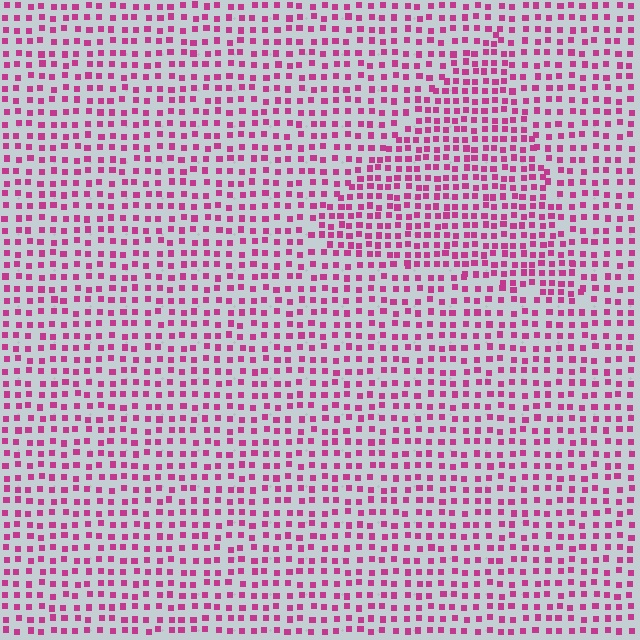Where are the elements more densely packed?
The elements are more densely packed inside the triangle boundary.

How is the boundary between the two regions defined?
The boundary is defined by a change in element density (approximately 1.5x ratio). All elements are the same color, size, and shape.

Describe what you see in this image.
The image contains small magenta elements arranged at two different densities. A triangle-shaped region is visible where the elements are more densely packed than the surrounding area.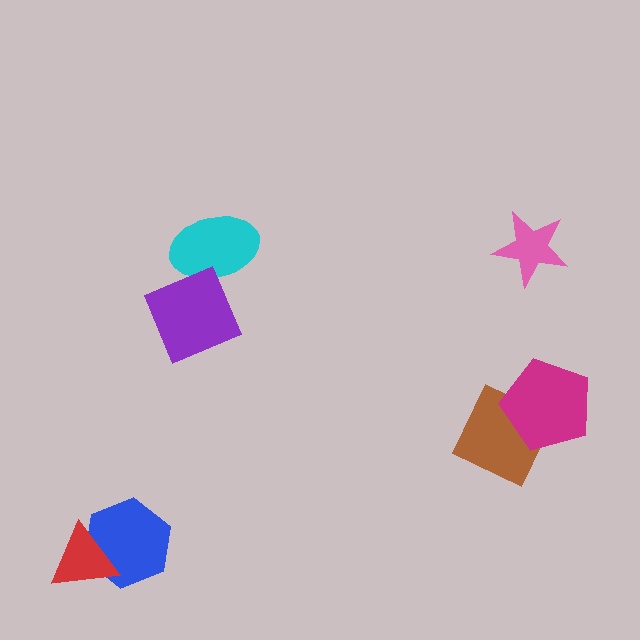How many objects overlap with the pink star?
0 objects overlap with the pink star.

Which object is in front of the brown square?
The magenta pentagon is in front of the brown square.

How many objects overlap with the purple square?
1 object overlaps with the purple square.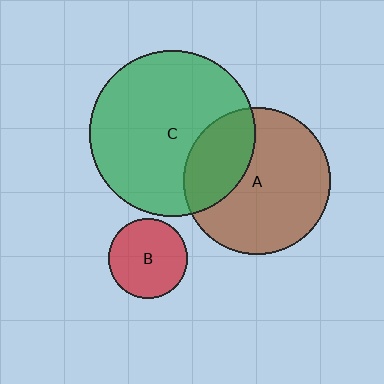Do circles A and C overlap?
Yes.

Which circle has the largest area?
Circle C (green).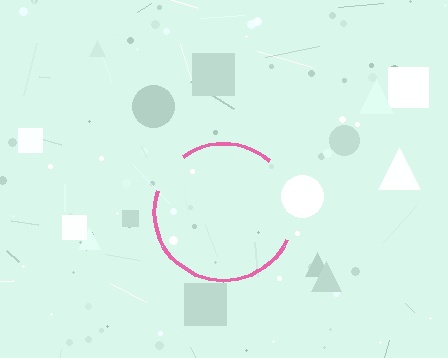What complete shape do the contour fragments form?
The contour fragments form a circle.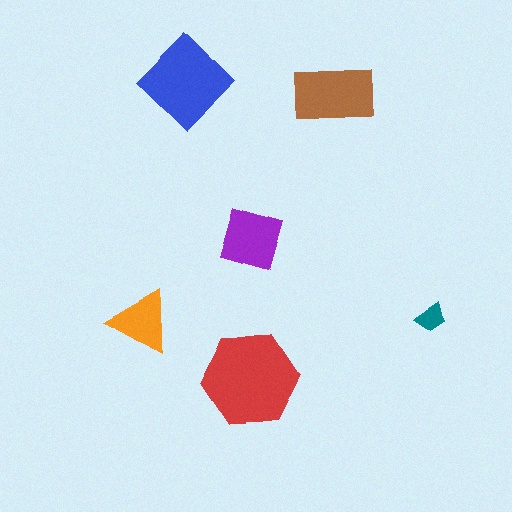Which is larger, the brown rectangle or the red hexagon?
The red hexagon.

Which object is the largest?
The red hexagon.